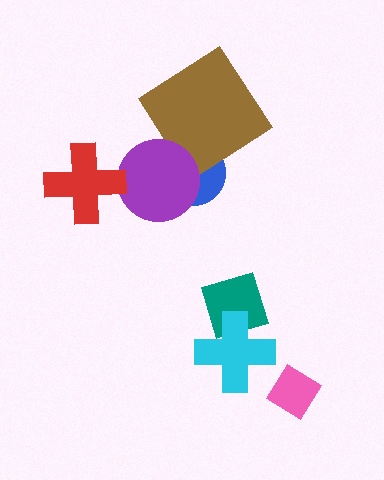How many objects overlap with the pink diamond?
0 objects overlap with the pink diamond.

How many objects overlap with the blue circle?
2 objects overlap with the blue circle.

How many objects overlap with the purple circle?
2 objects overlap with the purple circle.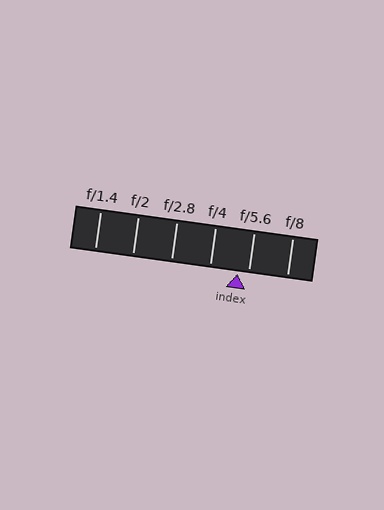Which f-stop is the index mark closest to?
The index mark is closest to f/5.6.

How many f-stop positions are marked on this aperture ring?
There are 6 f-stop positions marked.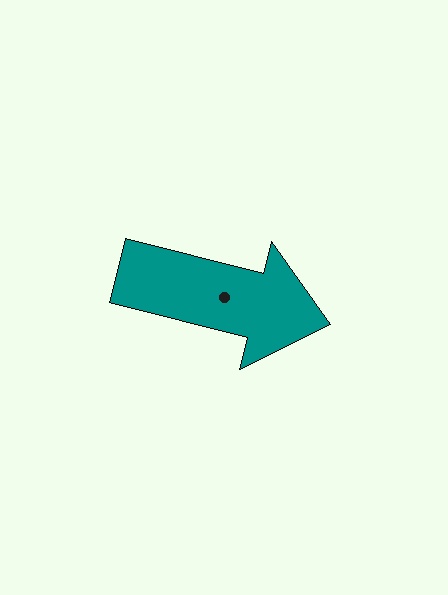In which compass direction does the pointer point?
East.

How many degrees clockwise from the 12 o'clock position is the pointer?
Approximately 104 degrees.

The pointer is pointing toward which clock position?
Roughly 3 o'clock.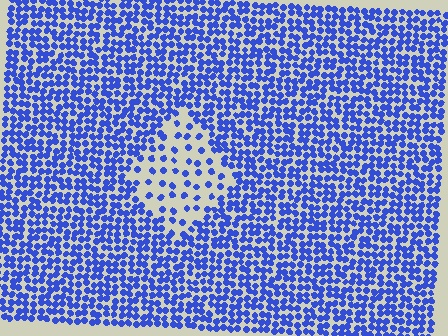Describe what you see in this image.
The image contains small blue elements arranged at two different densities. A diamond-shaped region is visible where the elements are less densely packed than the surrounding area.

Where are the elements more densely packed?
The elements are more densely packed outside the diamond boundary.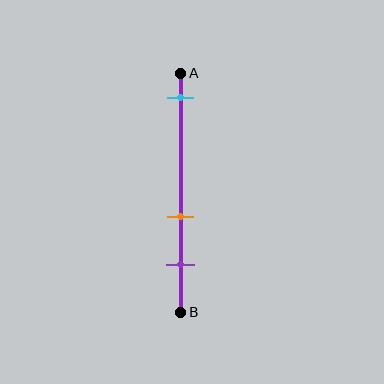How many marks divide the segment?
There are 3 marks dividing the segment.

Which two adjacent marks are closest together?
The orange and purple marks are the closest adjacent pair.